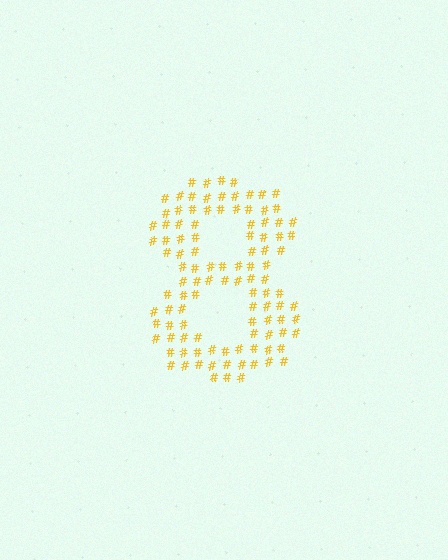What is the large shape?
The large shape is the digit 8.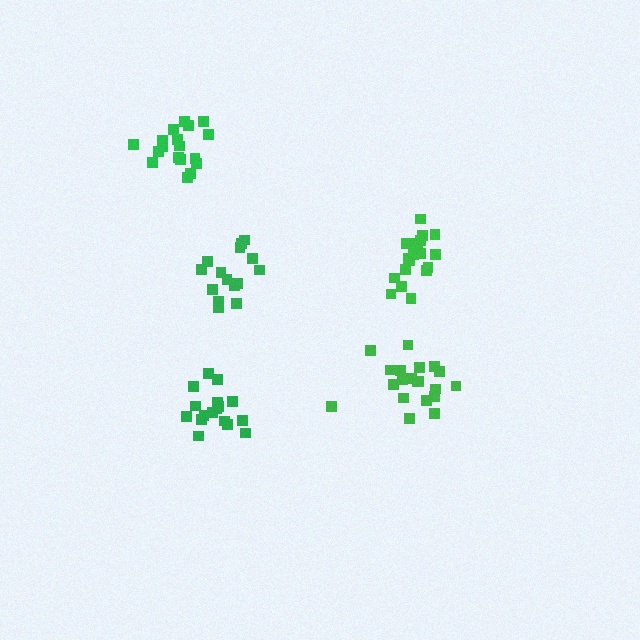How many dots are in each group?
Group 1: 18 dots, Group 2: 17 dots, Group 3: 20 dots, Group 4: 20 dots, Group 5: 15 dots (90 total).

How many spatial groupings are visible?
There are 5 spatial groupings.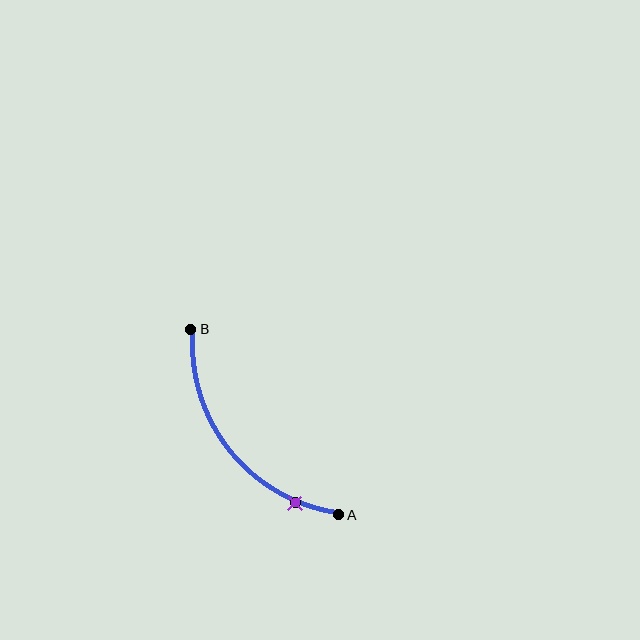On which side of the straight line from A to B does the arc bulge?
The arc bulges below and to the left of the straight line connecting A and B.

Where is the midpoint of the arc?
The arc midpoint is the point on the curve farthest from the straight line joining A and B. It sits below and to the left of that line.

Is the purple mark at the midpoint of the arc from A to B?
No. The purple mark lies on the arc but is closer to endpoint A. The arc midpoint would be at the point on the curve equidistant along the arc from both A and B.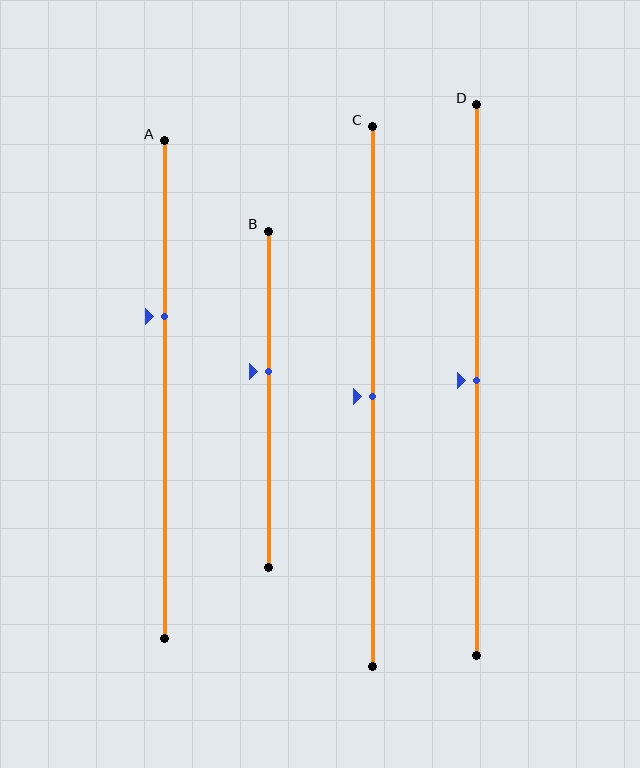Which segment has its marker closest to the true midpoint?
Segment C has its marker closest to the true midpoint.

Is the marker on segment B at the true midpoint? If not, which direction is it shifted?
No, the marker on segment B is shifted upward by about 8% of the segment length.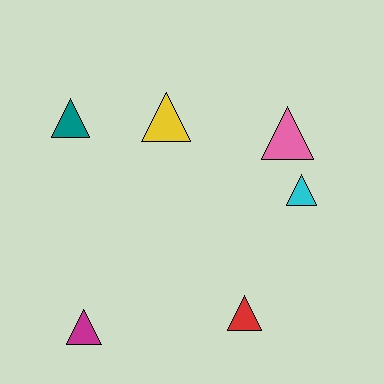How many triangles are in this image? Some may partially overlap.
There are 6 triangles.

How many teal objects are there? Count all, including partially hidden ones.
There is 1 teal object.